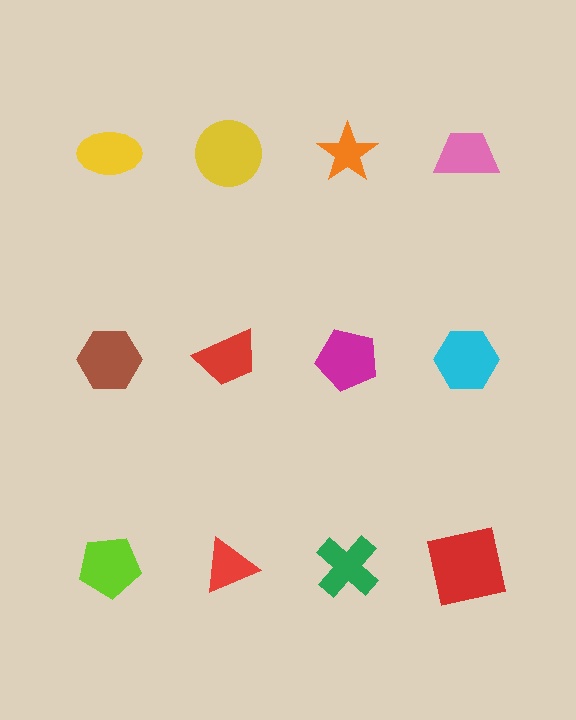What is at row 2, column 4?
A cyan hexagon.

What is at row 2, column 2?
A red trapezoid.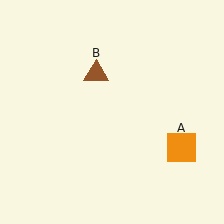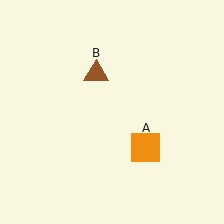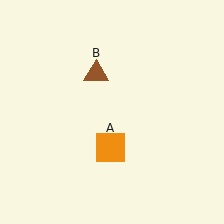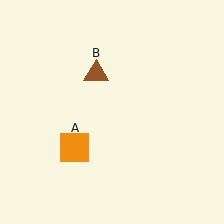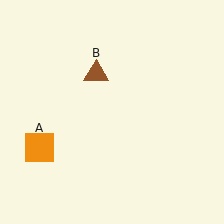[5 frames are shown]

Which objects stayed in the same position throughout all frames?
Brown triangle (object B) remained stationary.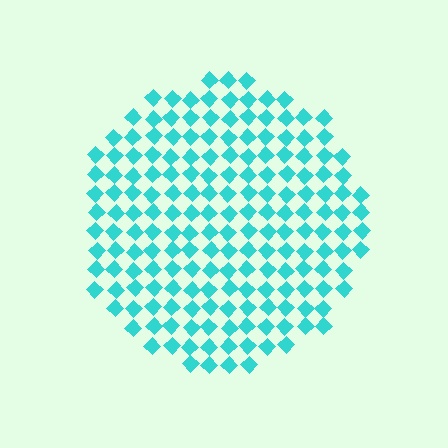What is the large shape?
The large shape is a circle.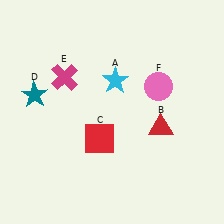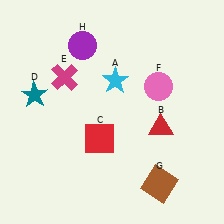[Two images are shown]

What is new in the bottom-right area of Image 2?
A brown square (G) was added in the bottom-right area of Image 2.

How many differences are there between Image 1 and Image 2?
There are 2 differences between the two images.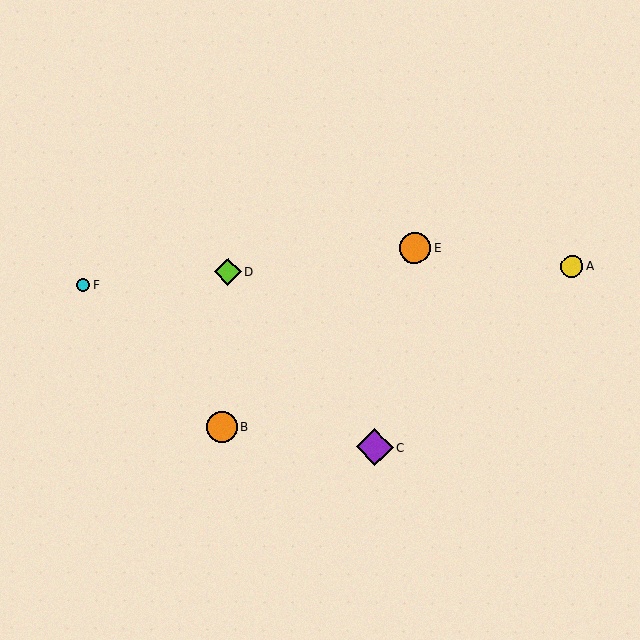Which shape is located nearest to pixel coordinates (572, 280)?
The yellow circle (labeled A) at (572, 266) is nearest to that location.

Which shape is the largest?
The purple diamond (labeled C) is the largest.